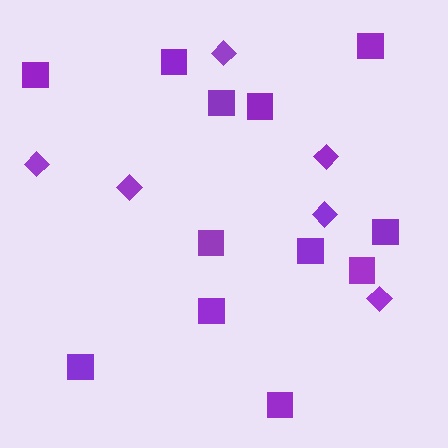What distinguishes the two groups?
There are 2 groups: one group of diamonds (6) and one group of squares (12).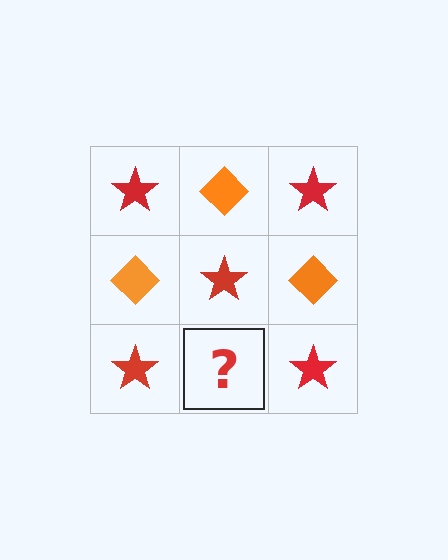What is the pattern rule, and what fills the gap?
The rule is that it alternates red star and orange diamond in a checkerboard pattern. The gap should be filled with an orange diamond.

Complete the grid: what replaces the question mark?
The question mark should be replaced with an orange diamond.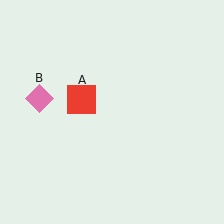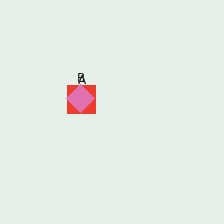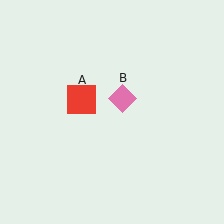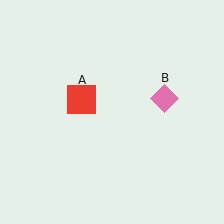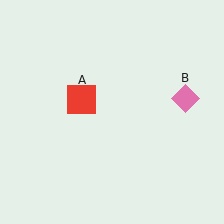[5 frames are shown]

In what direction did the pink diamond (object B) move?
The pink diamond (object B) moved right.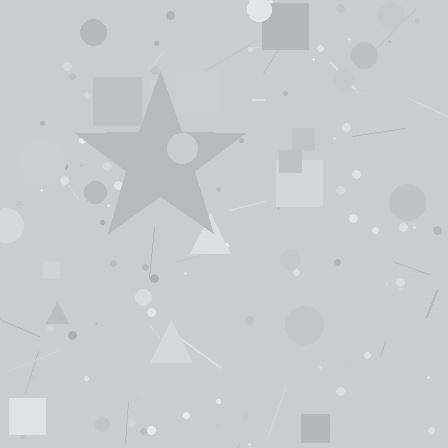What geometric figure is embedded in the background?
A star is embedded in the background.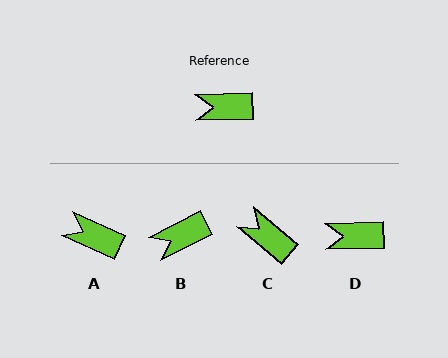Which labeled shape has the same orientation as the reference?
D.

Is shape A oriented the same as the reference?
No, it is off by about 26 degrees.